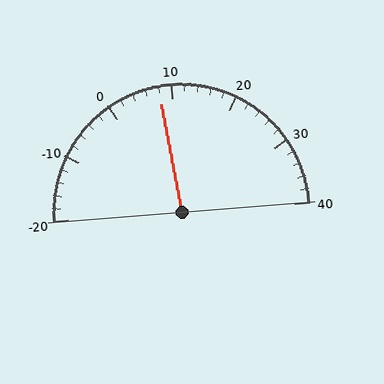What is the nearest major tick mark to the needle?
The nearest major tick mark is 10.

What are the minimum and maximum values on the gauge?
The gauge ranges from -20 to 40.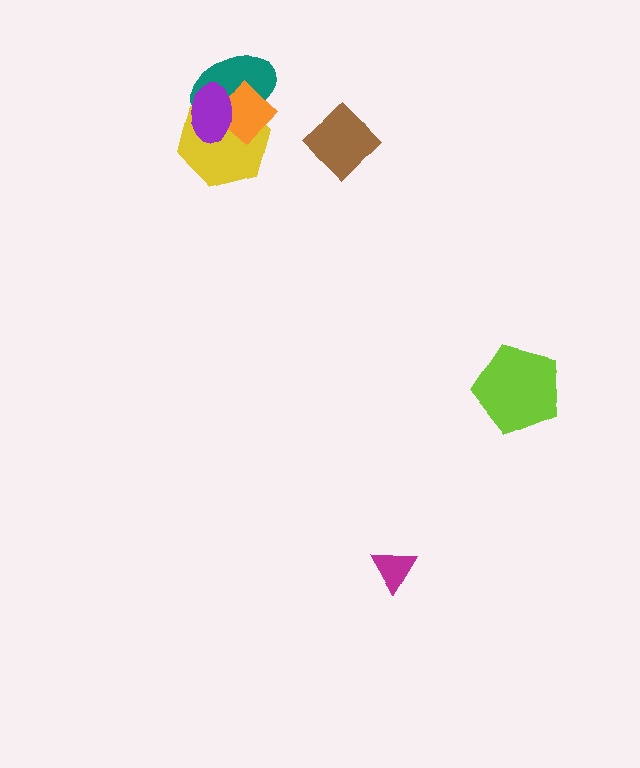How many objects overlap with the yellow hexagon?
3 objects overlap with the yellow hexagon.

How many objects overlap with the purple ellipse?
3 objects overlap with the purple ellipse.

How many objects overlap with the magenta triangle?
0 objects overlap with the magenta triangle.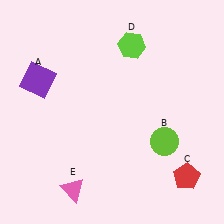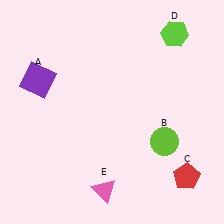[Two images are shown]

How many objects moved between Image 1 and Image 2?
2 objects moved between the two images.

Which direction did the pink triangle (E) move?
The pink triangle (E) moved right.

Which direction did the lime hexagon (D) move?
The lime hexagon (D) moved right.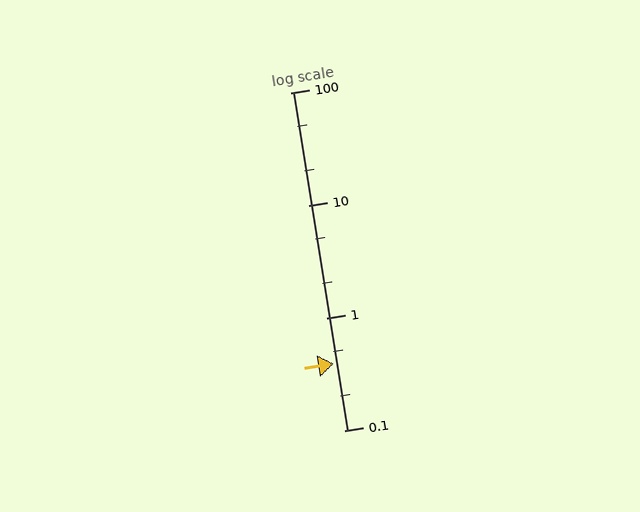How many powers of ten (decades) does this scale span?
The scale spans 3 decades, from 0.1 to 100.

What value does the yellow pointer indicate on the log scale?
The pointer indicates approximately 0.39.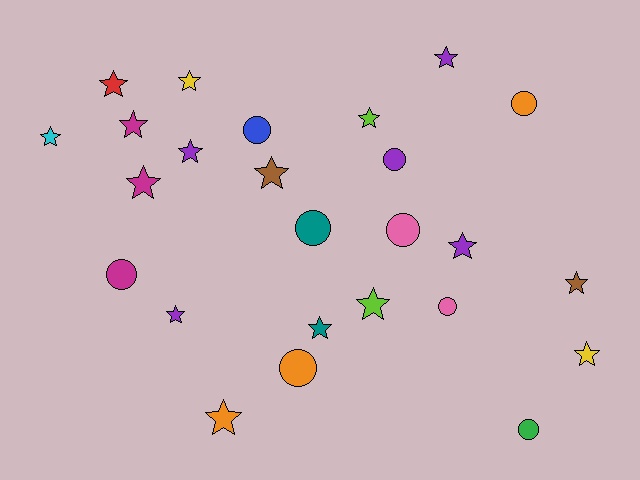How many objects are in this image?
There are 25 objects.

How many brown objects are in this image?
There are 2 brown objects.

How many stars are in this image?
There are 16 stars.